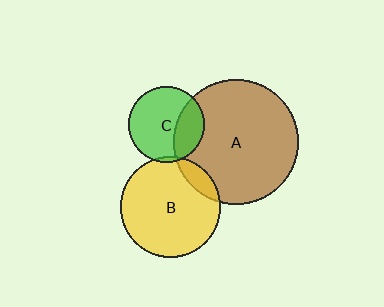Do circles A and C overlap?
Yes.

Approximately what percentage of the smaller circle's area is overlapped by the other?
Approximately 30%.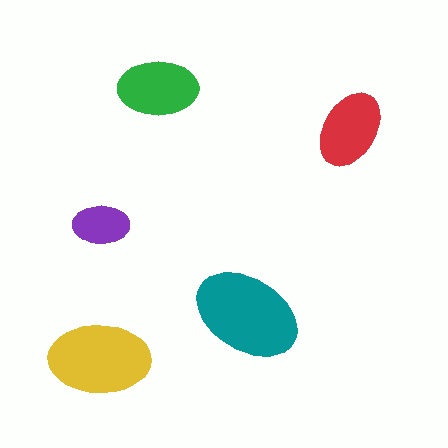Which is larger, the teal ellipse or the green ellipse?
The teal one.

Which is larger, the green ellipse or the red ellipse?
The green one.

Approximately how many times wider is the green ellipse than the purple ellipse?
About 1.5 times wider.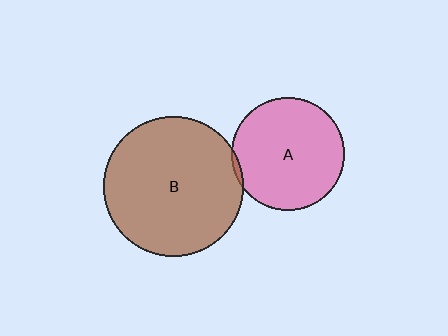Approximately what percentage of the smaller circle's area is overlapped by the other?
Approximately 5%.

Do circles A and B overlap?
Yes.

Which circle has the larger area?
Circle B (brown).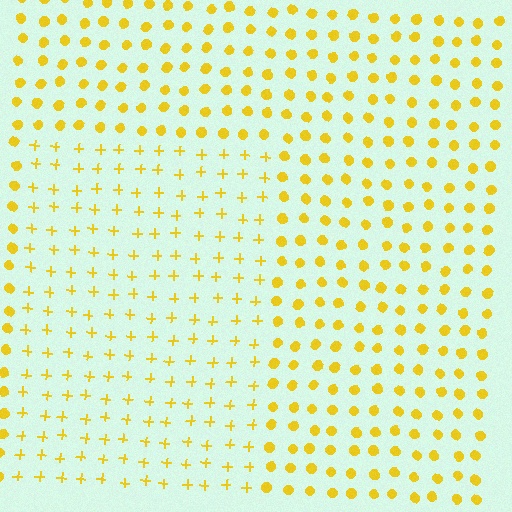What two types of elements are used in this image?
The image uses plus signs inside the rectangle region and circles outside it.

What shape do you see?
I see a rectangle.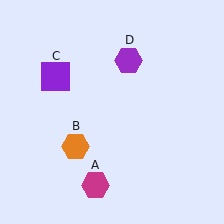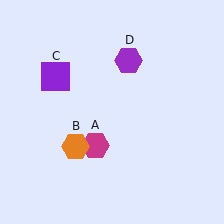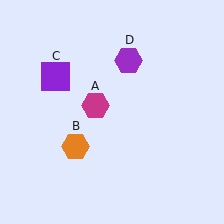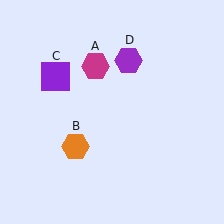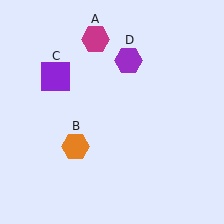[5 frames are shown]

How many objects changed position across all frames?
1 object changed position: magenta hexagon (object A).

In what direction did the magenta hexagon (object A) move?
The magenta hexagon (object A) moved up.